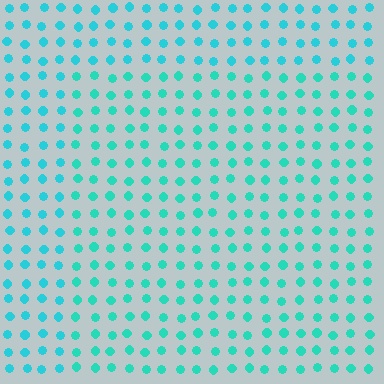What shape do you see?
I see a rectangle.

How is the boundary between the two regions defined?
The boundary is defined purely by a slight shift in hue (about 16 degrees). Spacing, size, and orientation are identical on both sides.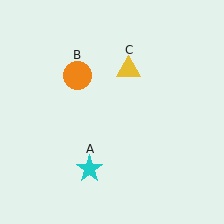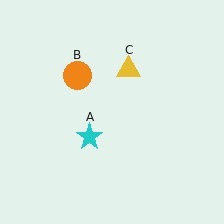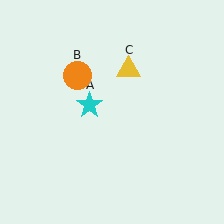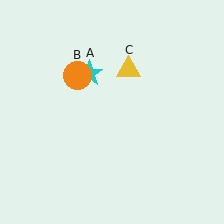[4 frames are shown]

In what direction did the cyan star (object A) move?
The cyan star (object A) moved up.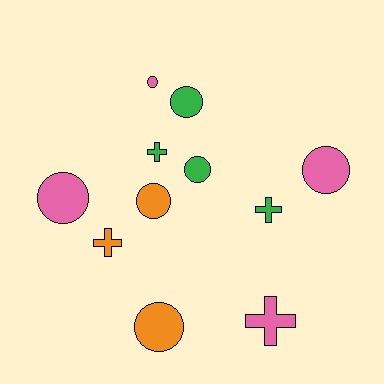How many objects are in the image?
There are 11 objects.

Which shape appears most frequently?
Circle, with 7 objects.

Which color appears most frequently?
Pink, with 4 objects.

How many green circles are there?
There are 2 green circles.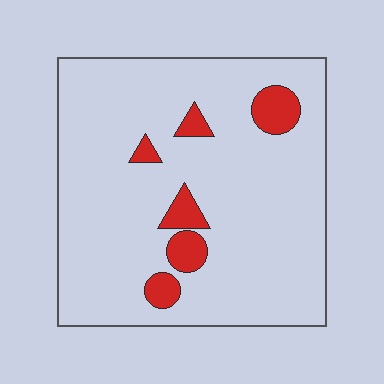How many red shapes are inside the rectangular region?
6.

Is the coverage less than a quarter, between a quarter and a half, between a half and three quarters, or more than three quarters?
Less than a quarter.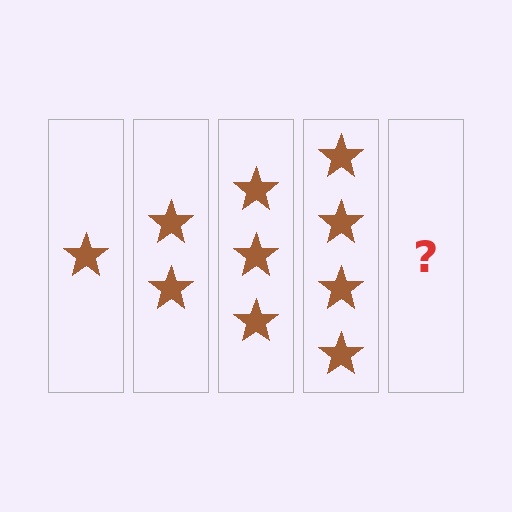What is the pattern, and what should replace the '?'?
The pattern is that each step adds one more star. The '?' should be 5 stars.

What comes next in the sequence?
The next element should be 5 stars.